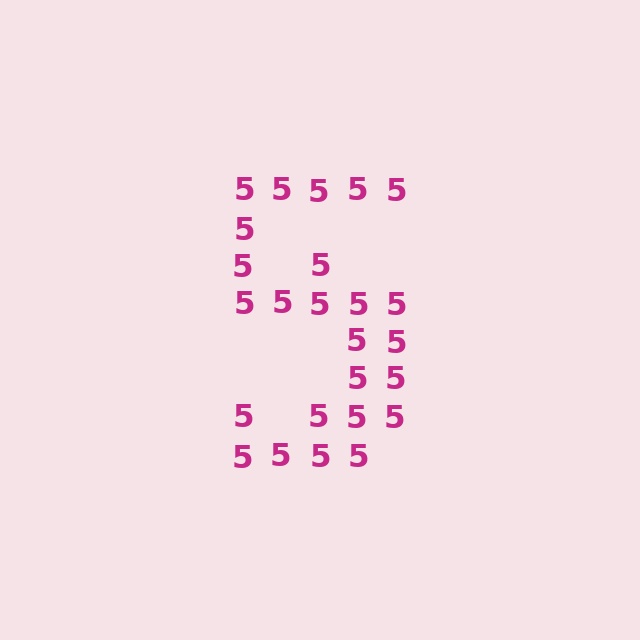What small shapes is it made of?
It is made of small digit 5's.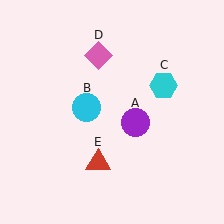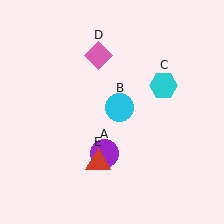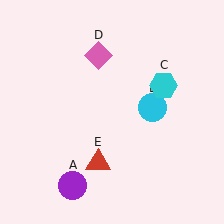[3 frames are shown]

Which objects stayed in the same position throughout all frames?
Cyan hexagon (object C) and pink diamond (object D) and red triangle (object E) remained stationary.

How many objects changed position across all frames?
2 objects changed position: purple circle (object A), cyan circle (object B).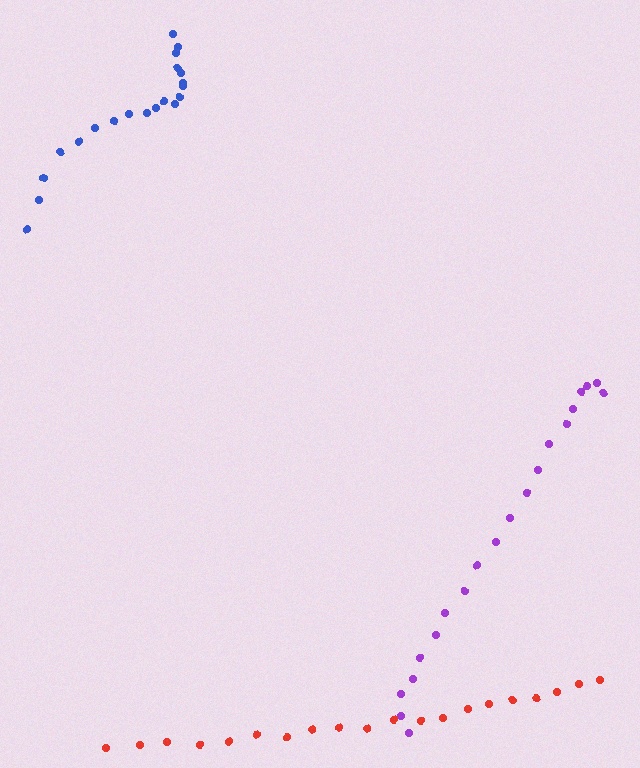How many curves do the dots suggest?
There are 3 distinct paths.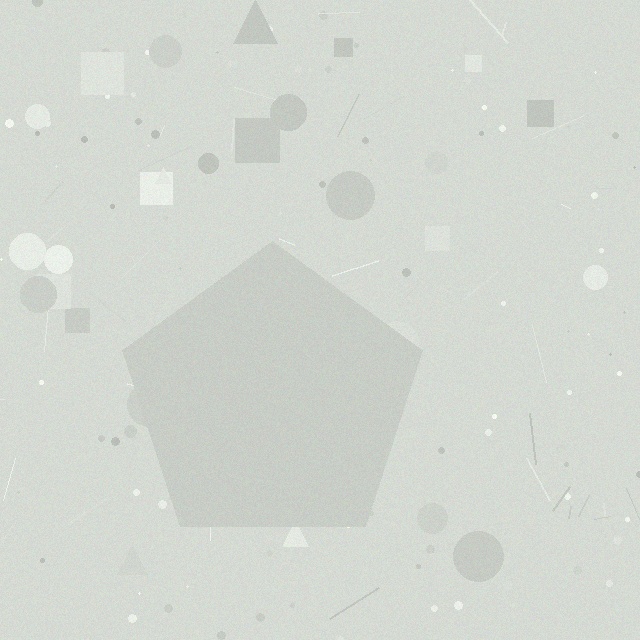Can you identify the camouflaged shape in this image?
The camouflaged shape is a pentagon.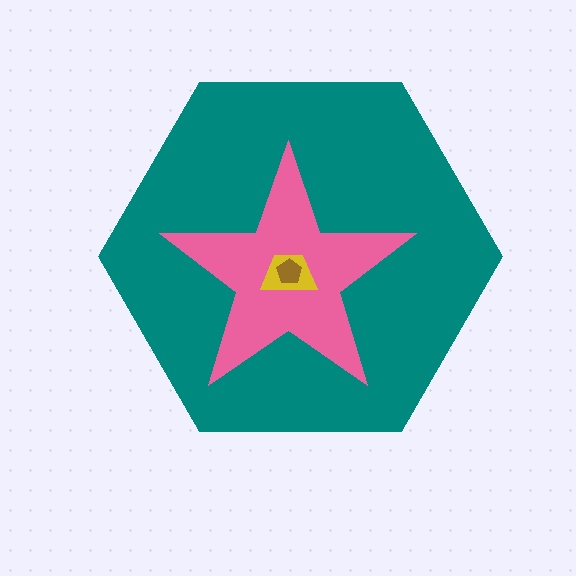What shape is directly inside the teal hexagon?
The pink star.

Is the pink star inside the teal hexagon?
Yes.